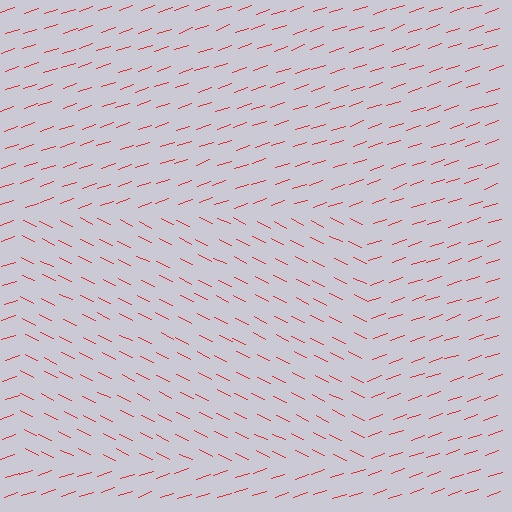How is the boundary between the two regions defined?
The boundary is defined purely by a change in line orientation (approximately 45 degrees difference). All lines are the same color and thickness.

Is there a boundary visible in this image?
Yes, there is a texture boundary formed by a change in line orientation.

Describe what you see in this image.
The image is filled with small red line segments. A rectangle region in the image has lines oriented differently from the surrounding lines, creating a visible texture boundary.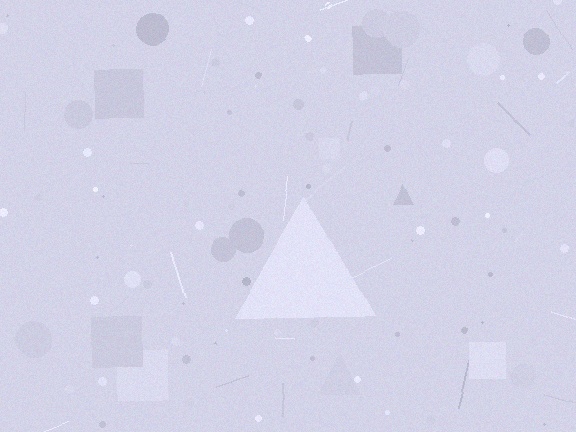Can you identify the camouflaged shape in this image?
The camouflaged shape is a triangle.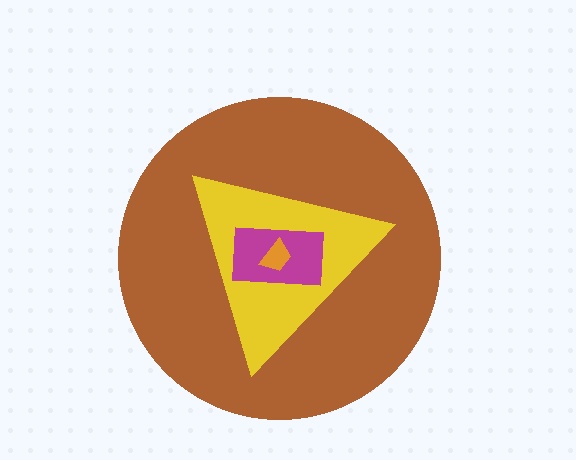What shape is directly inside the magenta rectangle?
The orange trapezoid.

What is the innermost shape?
The orange trapezoid.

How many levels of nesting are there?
4.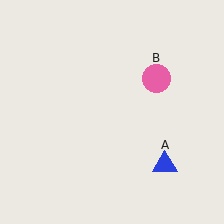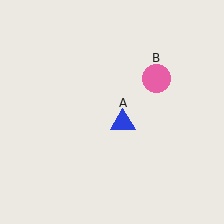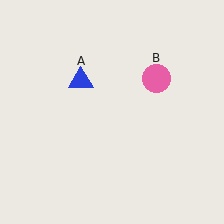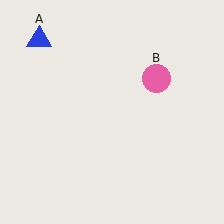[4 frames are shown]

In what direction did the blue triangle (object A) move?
The blue triangle (object A) moved up and to the left.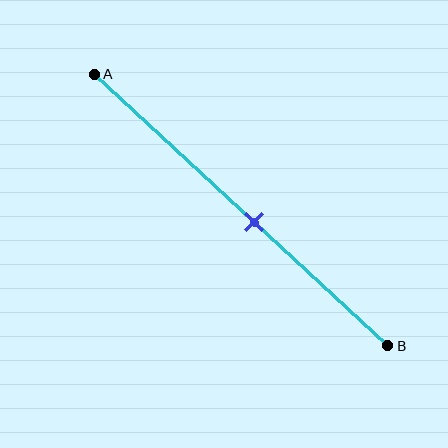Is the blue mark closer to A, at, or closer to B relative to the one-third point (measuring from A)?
The blue mark is closer to point B than the one-third point of segment AB.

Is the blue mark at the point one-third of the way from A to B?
No, the mark is at about 55% from A, not at the 33% one-third point.